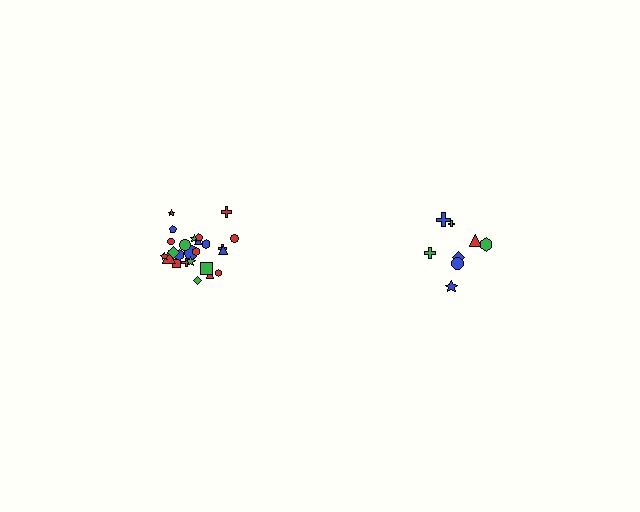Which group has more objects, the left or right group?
The left group.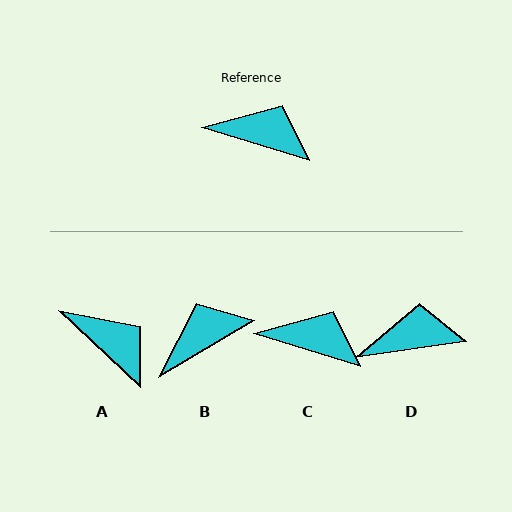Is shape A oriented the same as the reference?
No, it is off by about 26 degrees.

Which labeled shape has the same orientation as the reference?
C.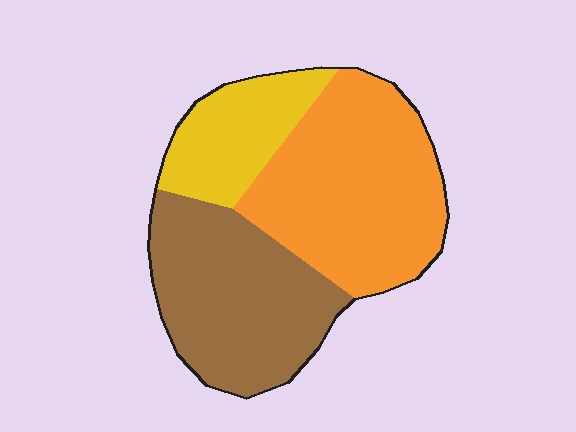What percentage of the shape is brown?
Brown takes up between a third and a half of the shape.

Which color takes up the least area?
Yellow, at roughly 20%.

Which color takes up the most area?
Orange, at roughly 45%.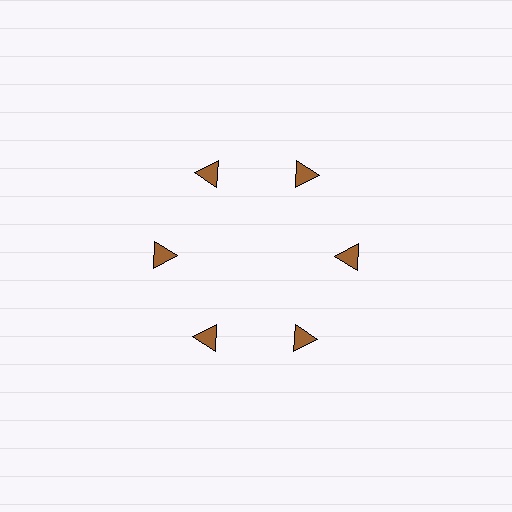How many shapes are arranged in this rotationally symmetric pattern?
There are 6 shapes, arranged in 6 groups of 1.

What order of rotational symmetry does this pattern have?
This pattern has 6-fold rotational symmetry.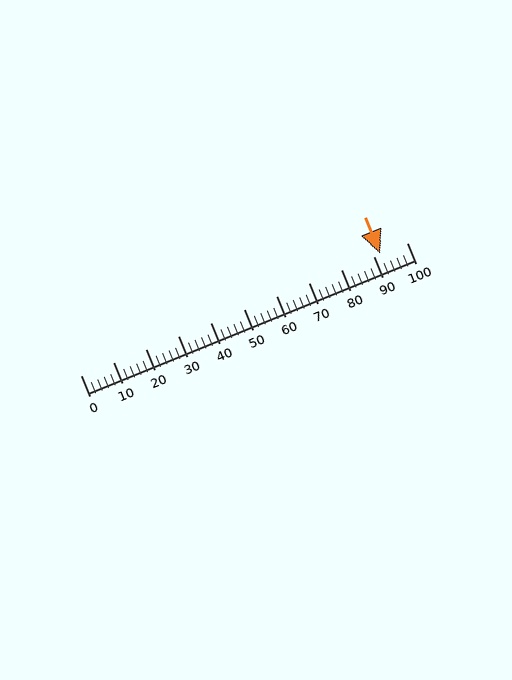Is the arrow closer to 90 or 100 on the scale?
The arrow is closer to 90.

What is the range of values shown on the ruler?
The ruler shows values from 0 to 100.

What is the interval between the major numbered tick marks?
The major tick marks are spaced 10 units apart.